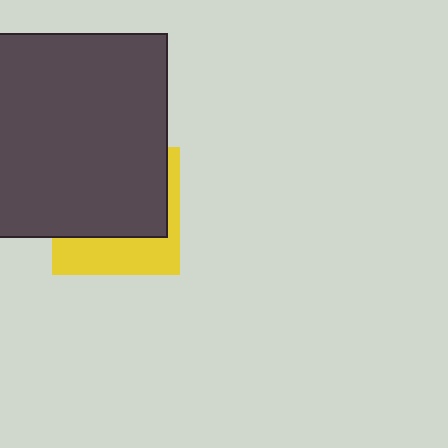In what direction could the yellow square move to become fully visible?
The yellow square could move down. That would shift it out from behind the dark gray rectangle entirely.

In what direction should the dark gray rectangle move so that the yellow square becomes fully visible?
The dark gray rectangle should move up. That is the shortest direction to clear the overlap and leave the yellow square fully visible.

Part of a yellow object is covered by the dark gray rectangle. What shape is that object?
It is a square.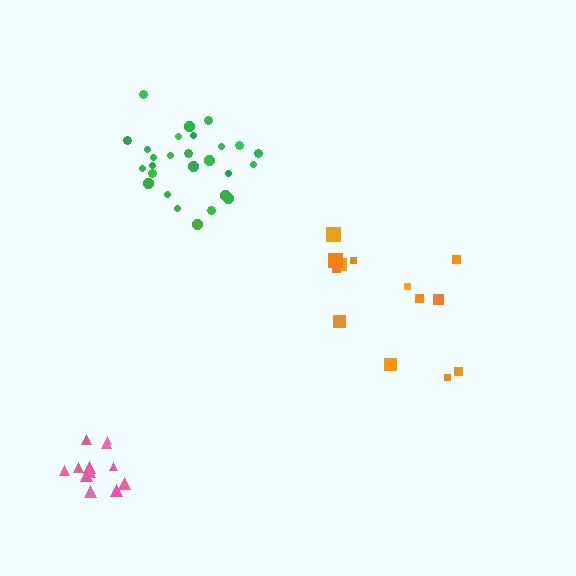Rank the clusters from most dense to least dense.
green, pink, orange.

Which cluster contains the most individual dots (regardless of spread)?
Green (28).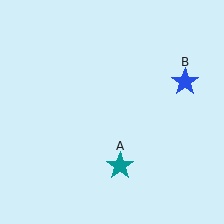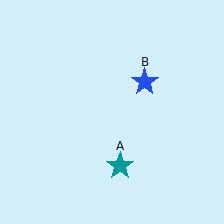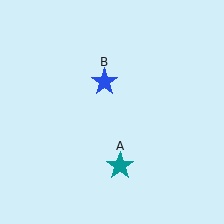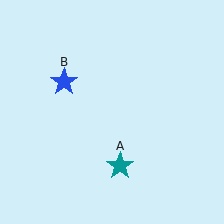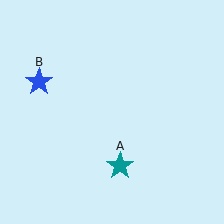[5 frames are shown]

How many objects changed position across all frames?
1 object changed position: blue star (object B).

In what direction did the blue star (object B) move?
The blue star (object B) moved left.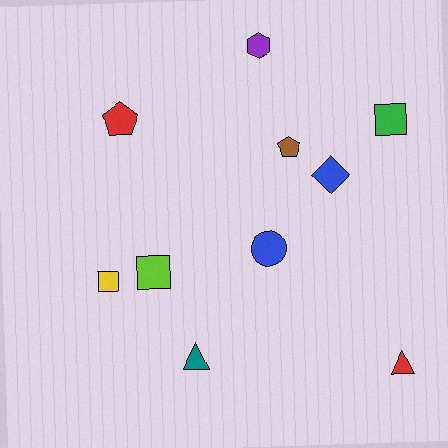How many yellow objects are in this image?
There is 1 yellow object.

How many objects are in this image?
There are 10 objects.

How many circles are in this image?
There is 1 circle.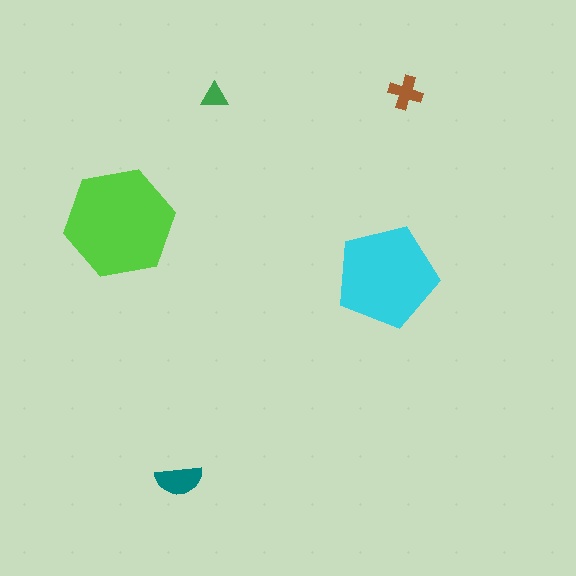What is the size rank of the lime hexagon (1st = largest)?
1st.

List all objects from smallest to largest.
The green triangle, the brown cross, the teal semicircle, the cyan pentagon, the lime hexagon.